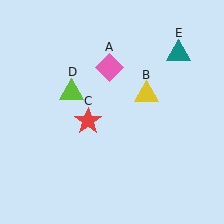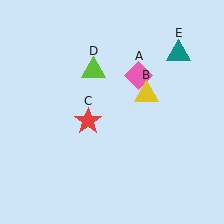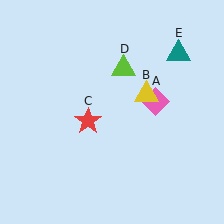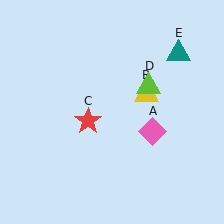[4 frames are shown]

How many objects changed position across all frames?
2 objects changed position: pink diamond (object A), lime triangle (object D).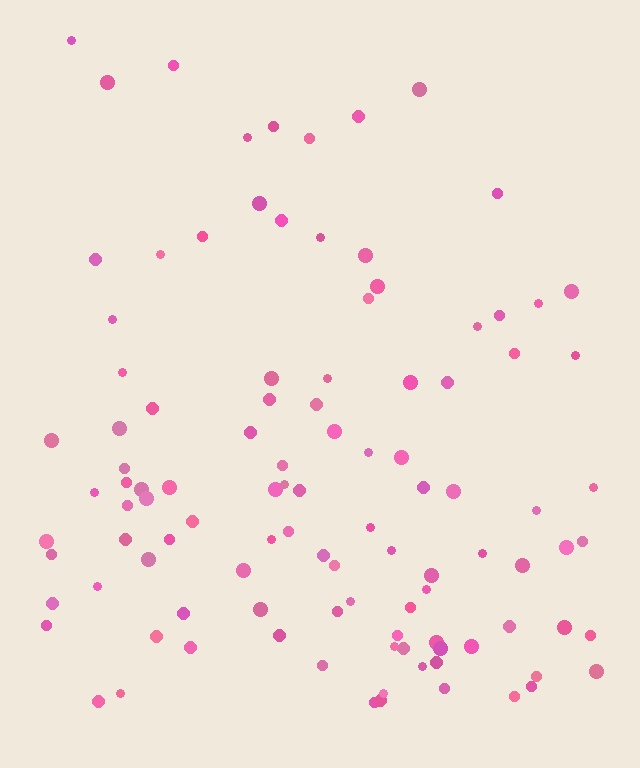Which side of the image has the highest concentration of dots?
The bottom.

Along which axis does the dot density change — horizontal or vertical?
Vertical.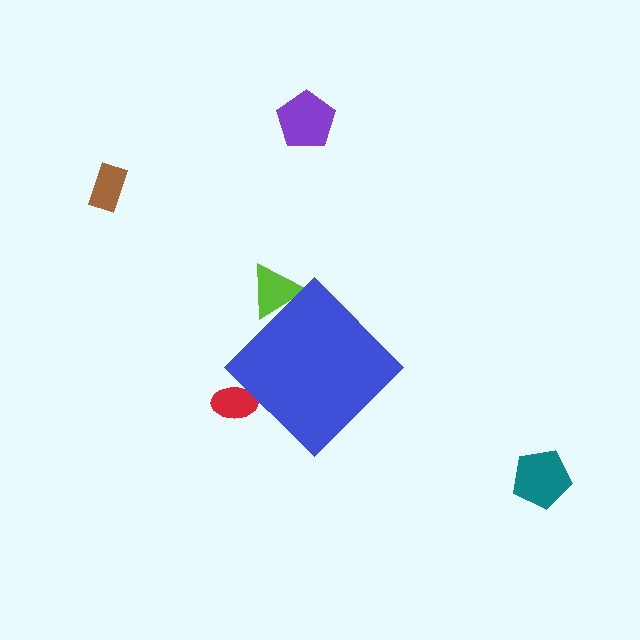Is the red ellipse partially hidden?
Yes, the red ellipse is partially hidden behind the blue diamond.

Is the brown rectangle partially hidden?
No, the brown rectangle is fully visible.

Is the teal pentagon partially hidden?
No, the teal pentagon is fully visible.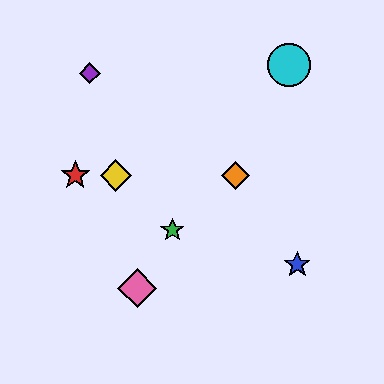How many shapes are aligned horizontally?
3 shapes (the red star, the yellow diamond, the orange diamond) are aligned horizontally.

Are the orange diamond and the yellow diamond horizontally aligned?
Yes, both are at y≈175.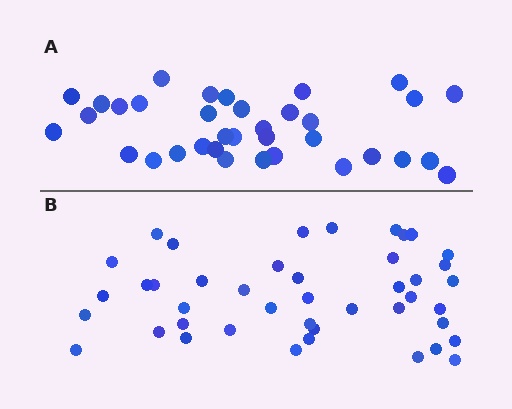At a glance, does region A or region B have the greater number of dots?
Region B (the bottom region) has more dots.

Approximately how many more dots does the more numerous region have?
Region B has roughly 8 or so more dots than region A.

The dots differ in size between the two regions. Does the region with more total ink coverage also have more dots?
No. Region A has more total ink coverage because its dots are larger, but region B actually contains more individual dots. Total area can be misleading — the number of items is what matters here.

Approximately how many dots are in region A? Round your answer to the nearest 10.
About 40 dots. (The exact count is 35, which rounds to 40.)